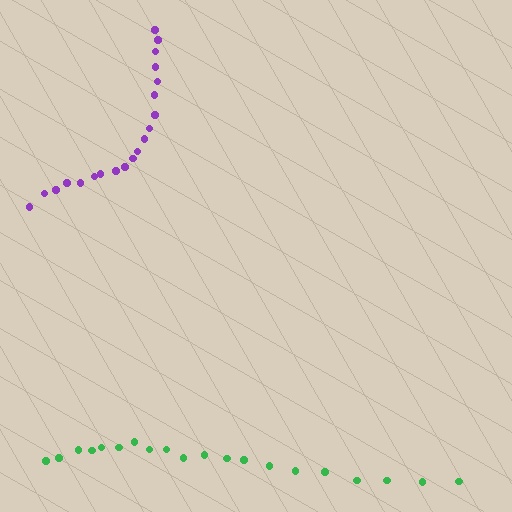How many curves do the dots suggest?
There are 2 distinct paths.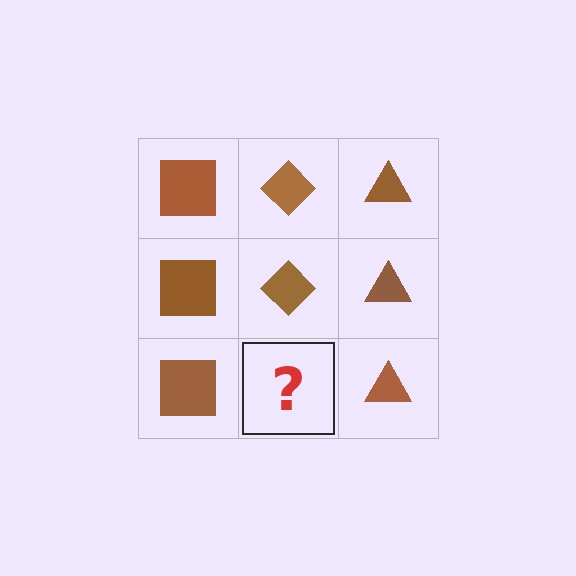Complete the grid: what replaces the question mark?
The question mark should be replaced with a brown diamond.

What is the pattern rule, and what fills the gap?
The rule is that each column has a consistent shape. The gap should be filled with a brown diamond.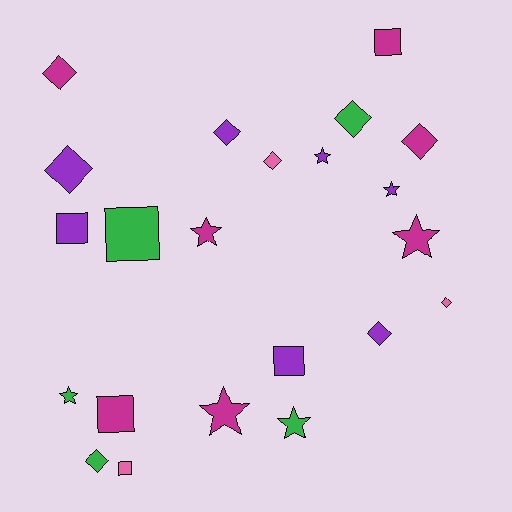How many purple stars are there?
There are 2 purple stars.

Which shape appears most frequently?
Diamond, with 9 objects.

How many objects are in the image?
There are 22 objects.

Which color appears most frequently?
Magenta, with 7 objects.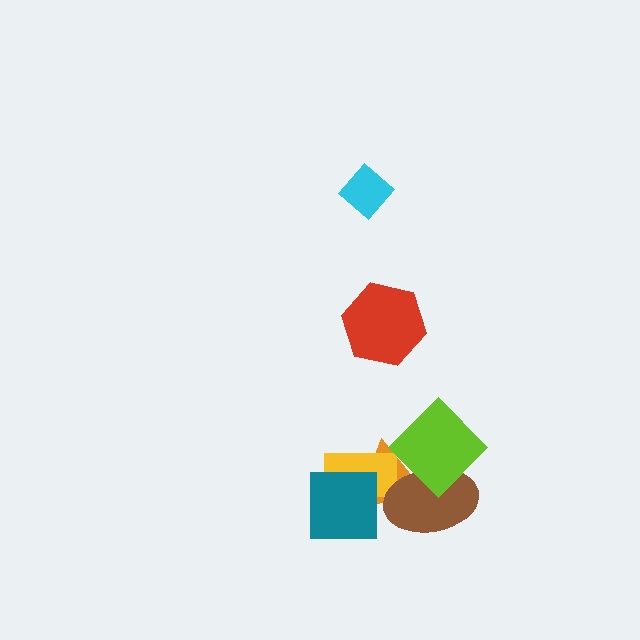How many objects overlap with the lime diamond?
2 objects overlap with the lime diamond.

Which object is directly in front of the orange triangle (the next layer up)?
The yellow rectangle is directly in front of the orange triangle.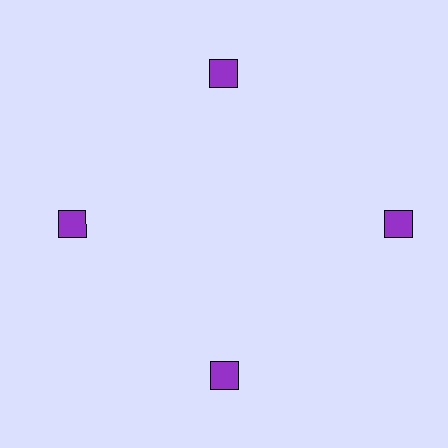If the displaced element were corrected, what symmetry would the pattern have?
It would have 4-fold rotational symmetry — the pattern would map onto itself every 90 degrees.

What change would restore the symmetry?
The symmetry would be restored by moving it inward, back onto the ring so that all 4 diamonds sit at equal angles and equal distance from the center.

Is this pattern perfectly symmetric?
No. The 4 purple diamonds are arranged in a ring, but one element near the 3 o'clock position is pushed outward from the center, breaking the 4-fold rotational symmetry.